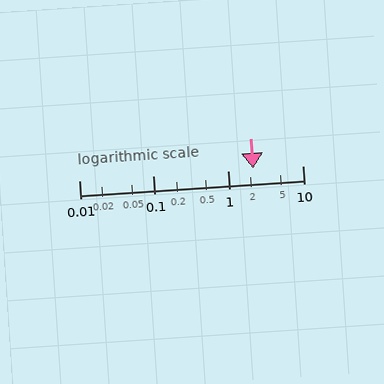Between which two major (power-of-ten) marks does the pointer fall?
The pointer is between 1 and 10.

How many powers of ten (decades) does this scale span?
The scale spans 3 decades, from 0.01 to 10.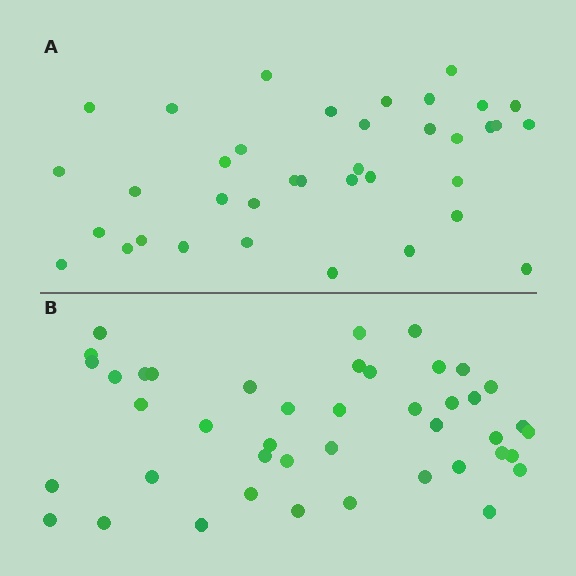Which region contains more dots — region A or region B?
Region B (the bottom region) has more dots.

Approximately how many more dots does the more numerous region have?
Region B has about 6 more dots than region A.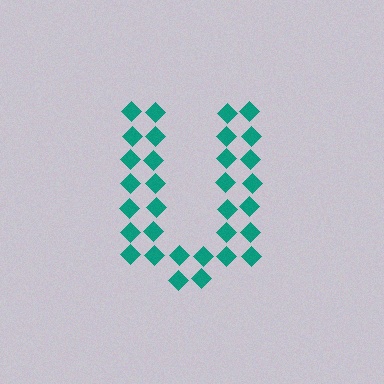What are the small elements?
The small elements are diamonds.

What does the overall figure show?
The overall figure shows the letter U.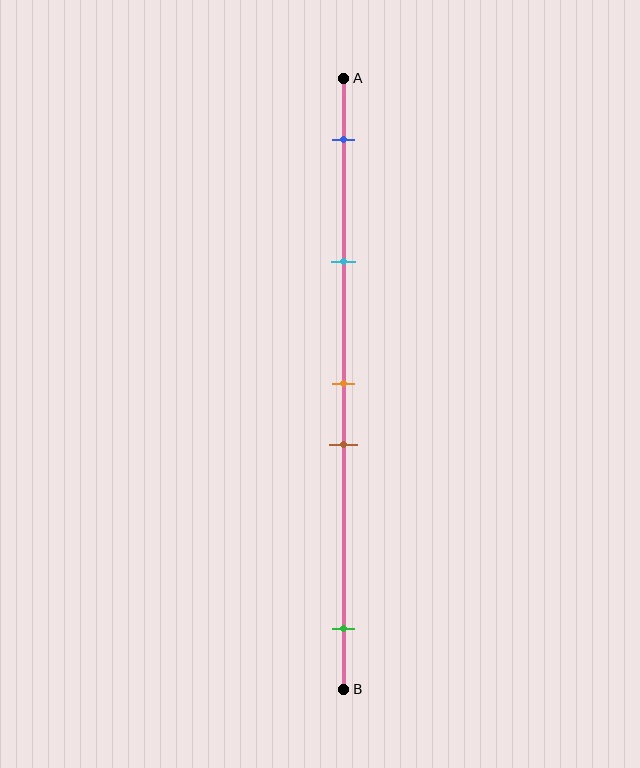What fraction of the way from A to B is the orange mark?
The orange mark is approximately 50% (0.5) of the way from A to B.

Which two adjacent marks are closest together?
The orange and brown marks are the closest adjacent pair.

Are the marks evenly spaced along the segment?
No, the marks are not evenly spaced.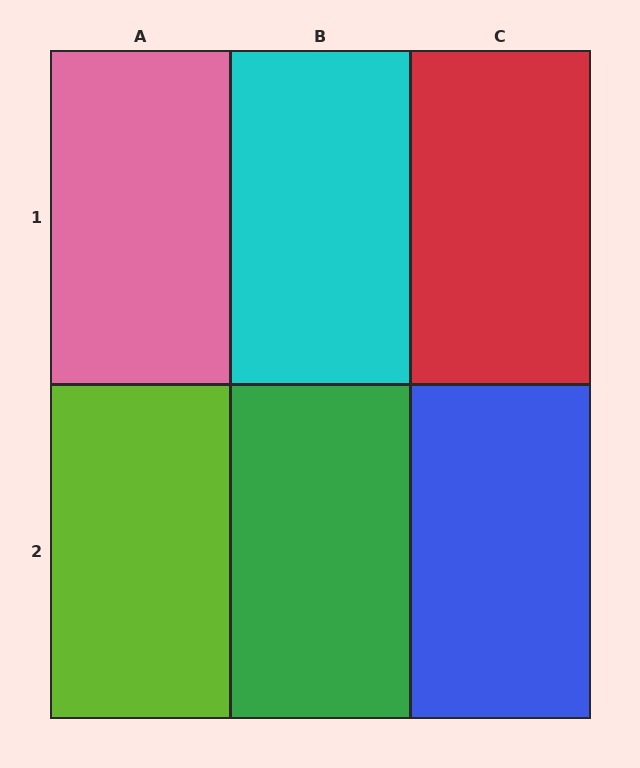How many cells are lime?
1 cell is lime.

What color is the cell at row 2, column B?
Green.